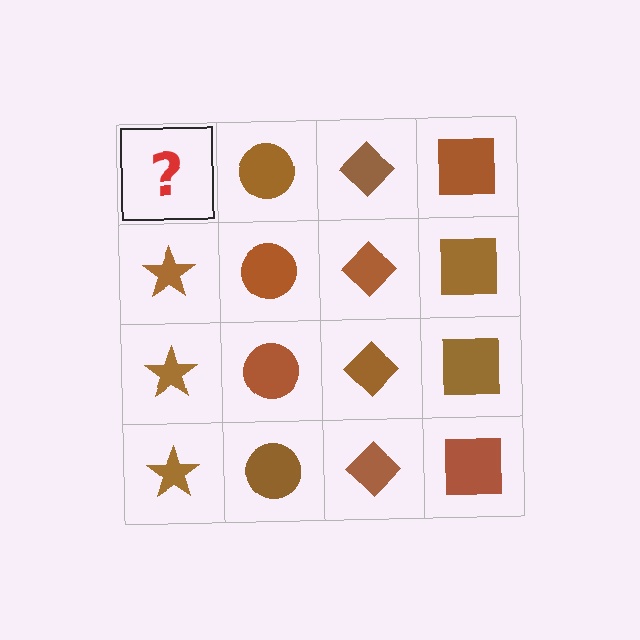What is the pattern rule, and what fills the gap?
The rule is that each column has a consistent shape. The gap should be filled with a brown star.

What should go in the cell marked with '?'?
The missing cell should contain a brown star.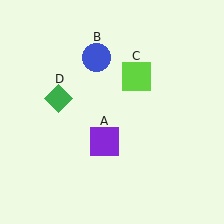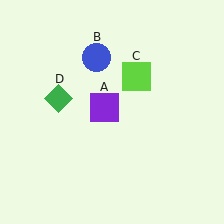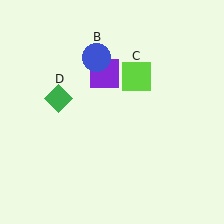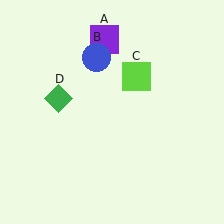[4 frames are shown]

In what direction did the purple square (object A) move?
The purple square (object A) moved up.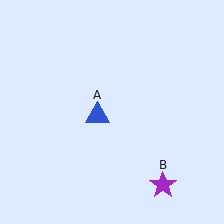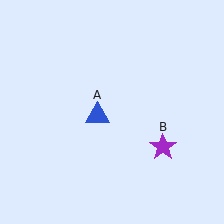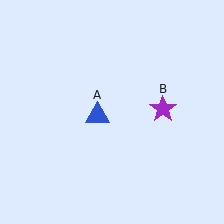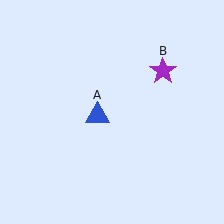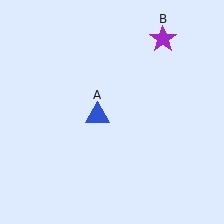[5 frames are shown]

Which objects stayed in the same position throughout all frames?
Blue triangle (object A) remained stationary.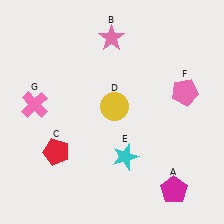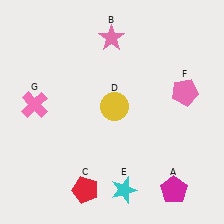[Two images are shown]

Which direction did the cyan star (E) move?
The cyan star (E) moved down.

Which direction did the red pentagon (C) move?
The red pentagon (C) moved down.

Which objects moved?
The objects that moved are: the red pentagon (C), the cyan star (E).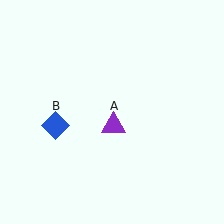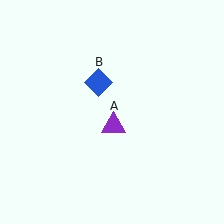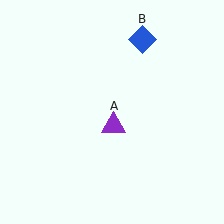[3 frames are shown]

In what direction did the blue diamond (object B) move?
The blue diamond (object B) moved up and to the right.